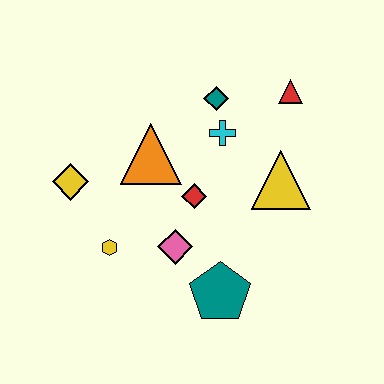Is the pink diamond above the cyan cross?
No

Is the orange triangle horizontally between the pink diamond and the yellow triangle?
No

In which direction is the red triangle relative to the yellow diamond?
The red triangle is to the right of the yellow diamond.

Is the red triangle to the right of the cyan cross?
Yes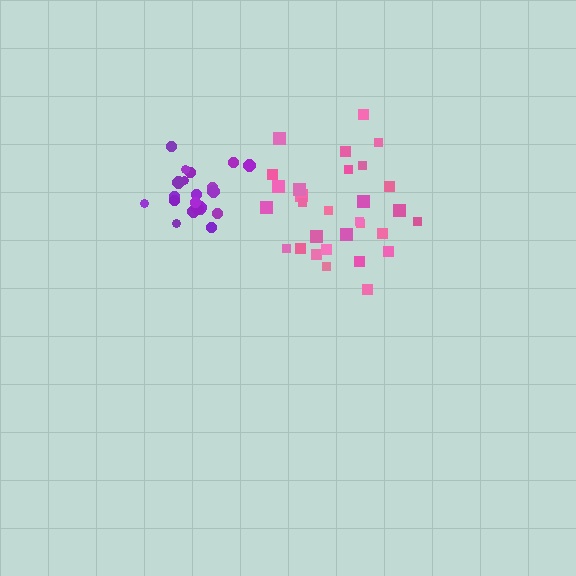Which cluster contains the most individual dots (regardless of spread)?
Pink (30).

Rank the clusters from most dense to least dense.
purple, pink.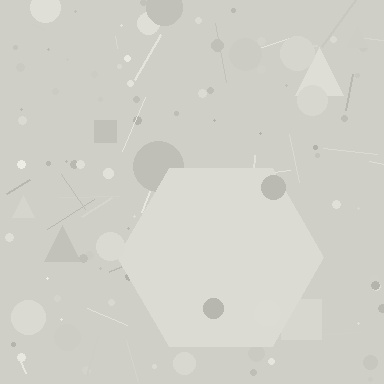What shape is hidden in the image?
A hexagon is hidden in the image.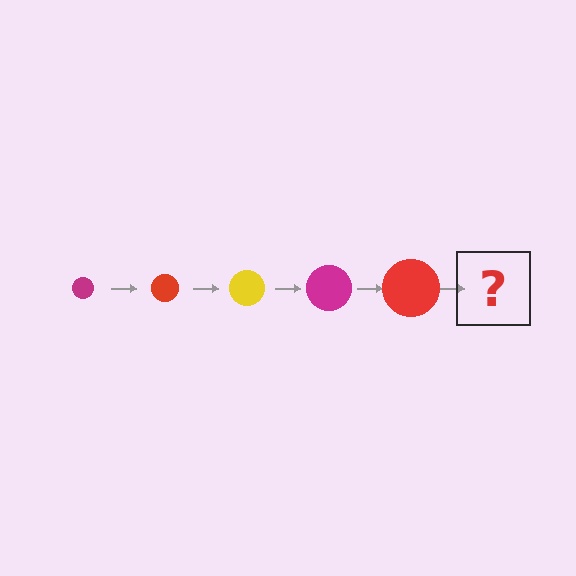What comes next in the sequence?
The next element should be a yellow circle, larger than the previous one.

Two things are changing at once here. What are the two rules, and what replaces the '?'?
The two rules are that the circle grows larger each step and the color cycles through magenta, red, and yellow. The '?' should be a yellow circle, larger than the previous one.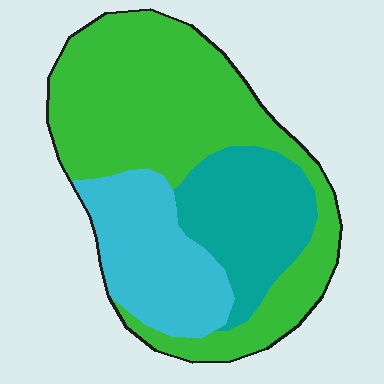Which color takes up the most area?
Green, at roughly 55%.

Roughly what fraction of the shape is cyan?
Cyan takes up about one quarter (1/4) of the shape.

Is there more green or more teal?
Green.